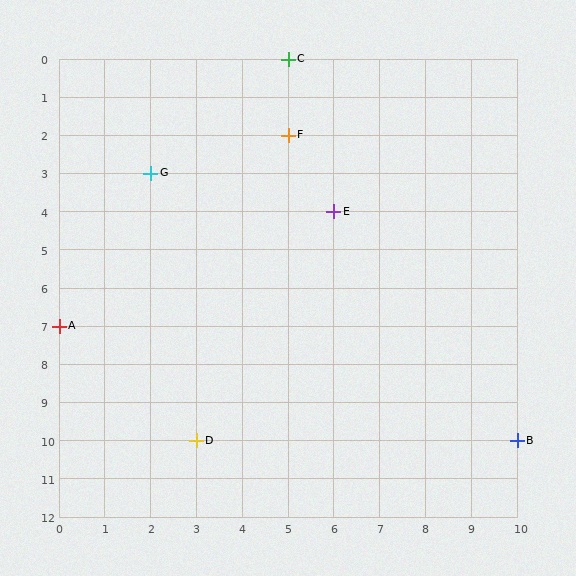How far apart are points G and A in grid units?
Points G and A are 2 columns and 4 rows apart (about 4.5 grid units diagonally).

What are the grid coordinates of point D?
Point D is at grid coordinates (3, 10).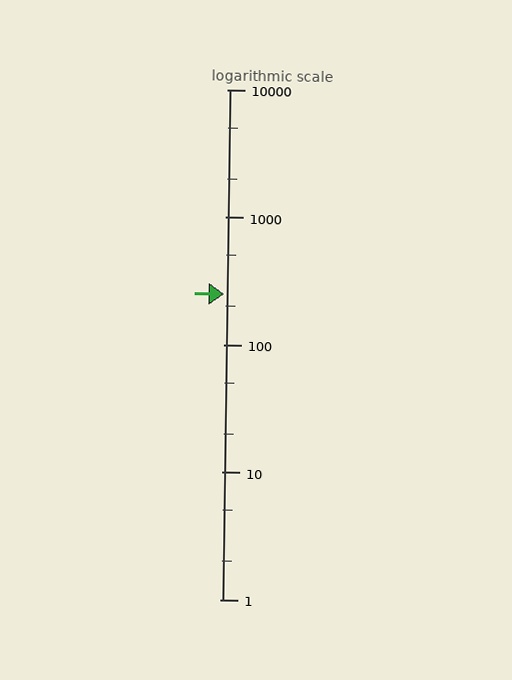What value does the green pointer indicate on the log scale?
The pointer indicates approximately 250.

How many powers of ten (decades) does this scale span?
The scale spans 4 decades, from 1 to 10000.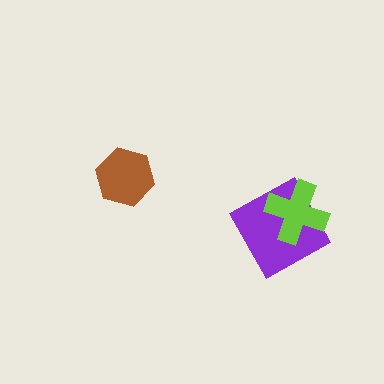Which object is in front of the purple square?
The lime cross is in front of the purple square.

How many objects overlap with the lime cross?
1 object overlaps with the lime cross.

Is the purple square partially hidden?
Yes, it is partially covered by another shape.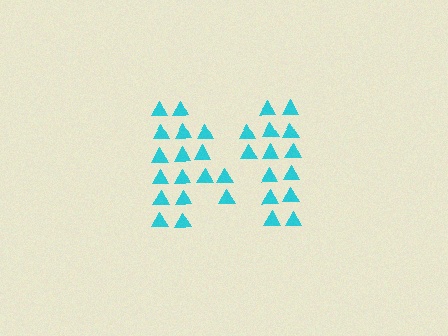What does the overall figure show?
The overall figure shows the letter M.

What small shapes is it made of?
It is made of small triangles.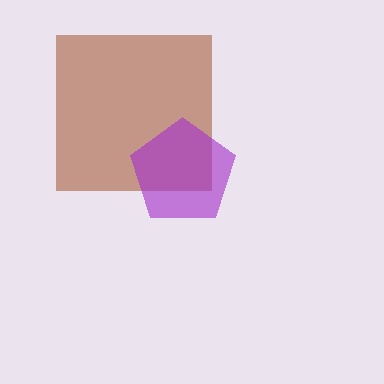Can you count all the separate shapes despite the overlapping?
Yes, there are 2 separate shapes.